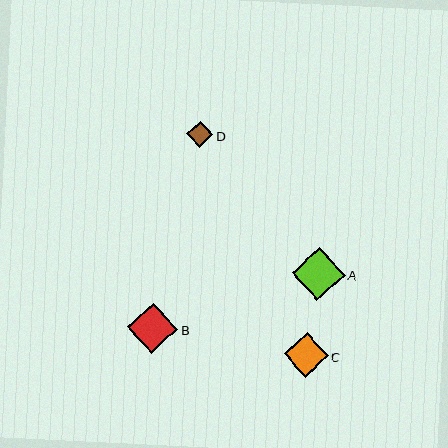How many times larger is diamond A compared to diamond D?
Diamond A is approximately 2.0 times the size of diamond D.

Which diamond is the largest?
Diamond A is the largest with a size of approximately 53 pixels.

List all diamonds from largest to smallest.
From largest to smallest: A, B, C, D.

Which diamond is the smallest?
Diamond D is the smallest with a size of approximately 27 pixels.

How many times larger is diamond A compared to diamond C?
Diamond A is approximately 1.2 times the size of diamond C.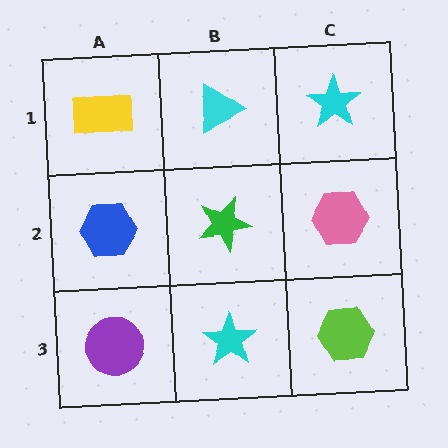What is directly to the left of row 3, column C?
A cyan star.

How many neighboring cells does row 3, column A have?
2.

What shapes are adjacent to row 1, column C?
A pink hexagon (row 2, column C), a cyan triangle (row 1, column B).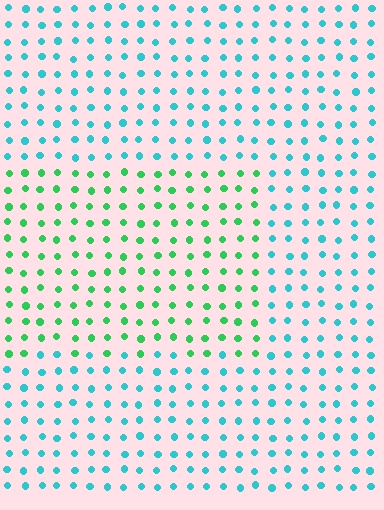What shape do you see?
I see a rectangle.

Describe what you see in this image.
The image is filled with small cyan elements in a uniform arrangement. A rectangle-shaped region is visible where the elements are tinted to a slightly different hue, forming a subtle color boundary.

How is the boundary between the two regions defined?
The boundary is defined purely by a slight shift in hue (about 45 degrees). Spacing, size, and orientation are identical on both sides.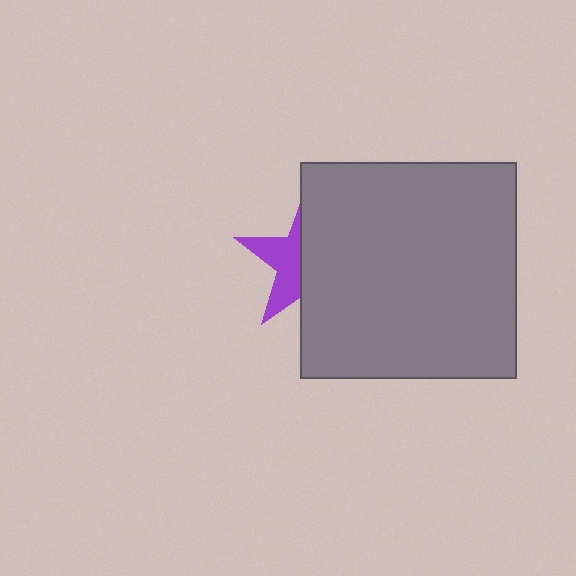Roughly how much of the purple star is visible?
A small part of it is visible (roughly 39%).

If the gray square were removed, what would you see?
You would see the complete purple star.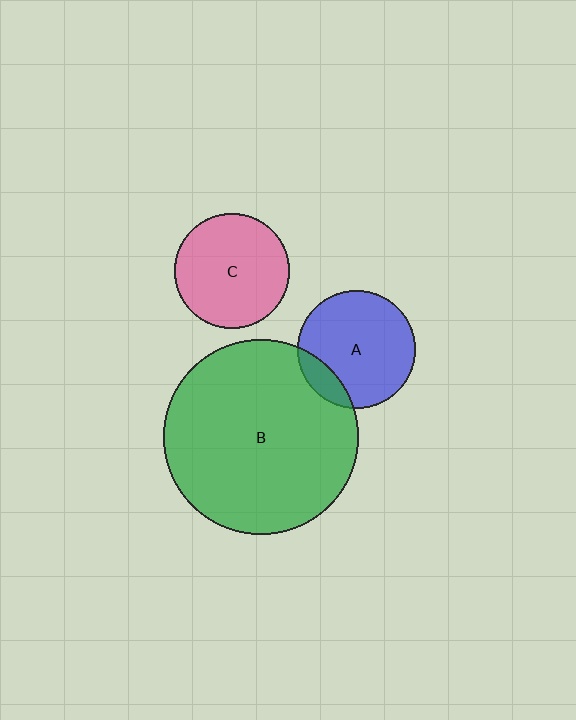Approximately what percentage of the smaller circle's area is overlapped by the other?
Approximately 15%.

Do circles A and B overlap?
Yes.